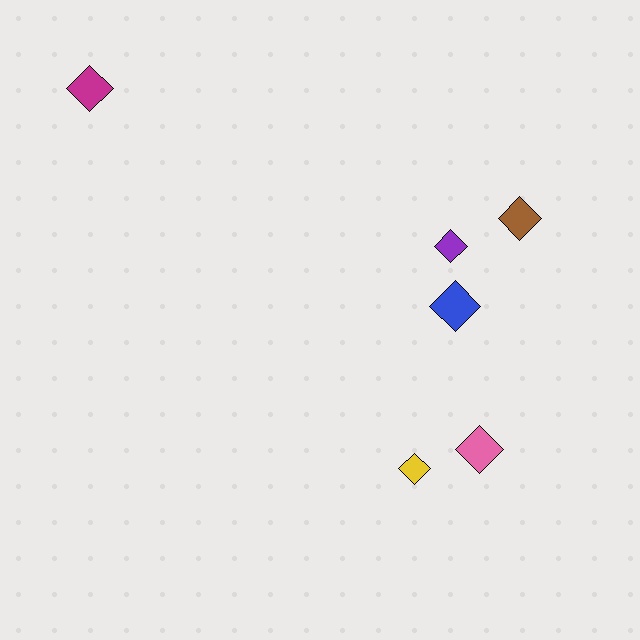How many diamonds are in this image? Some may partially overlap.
There are 6 diamonds.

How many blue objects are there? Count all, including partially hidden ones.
There is 1 blue object.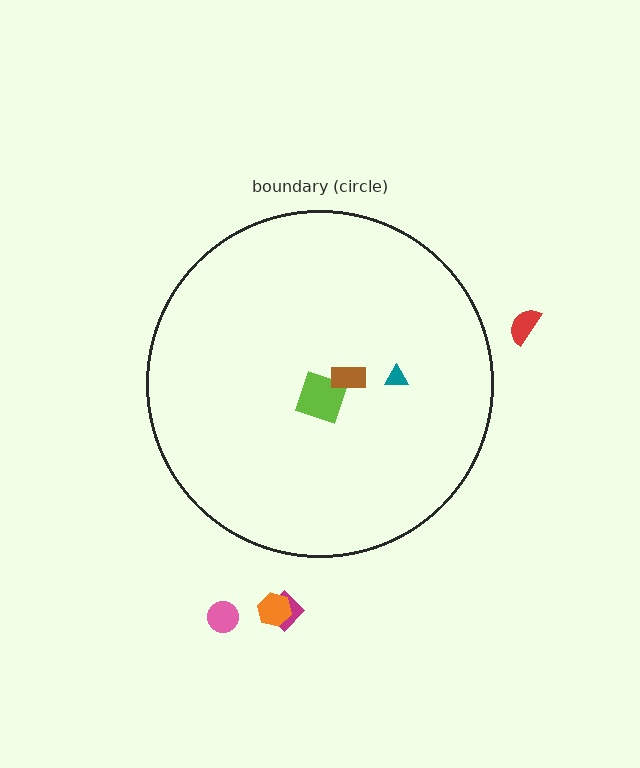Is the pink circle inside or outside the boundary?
Outside.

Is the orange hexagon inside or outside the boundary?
Outside.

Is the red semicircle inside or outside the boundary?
Outside.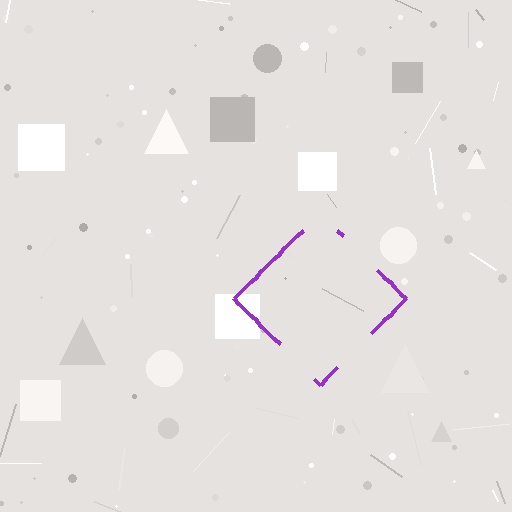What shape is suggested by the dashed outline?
The dashed outline suggests a diamond.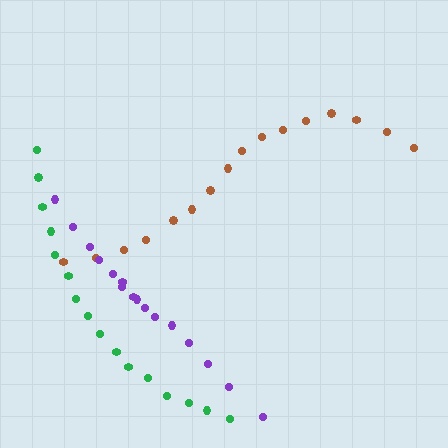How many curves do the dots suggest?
There are 3 distinct paths.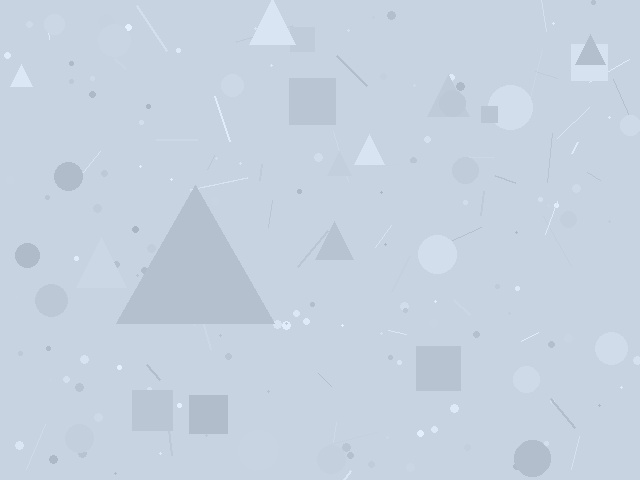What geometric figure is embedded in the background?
A triangle is embedded in the background.